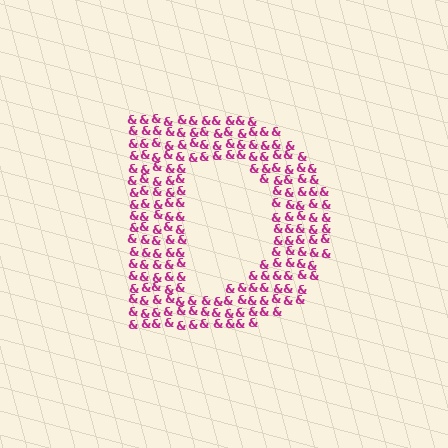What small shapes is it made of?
It is made of small ampersands.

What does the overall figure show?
The overall figure shows the letter D.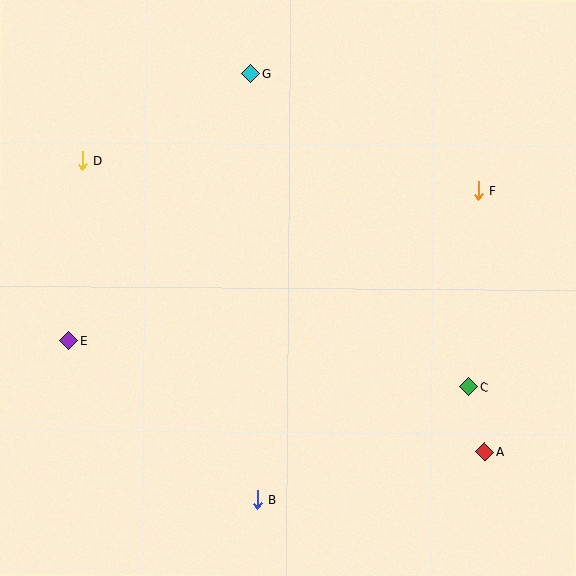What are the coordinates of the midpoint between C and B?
The midpoint between C and B is at (363, 443).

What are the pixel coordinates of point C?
Point C is at (469, 387).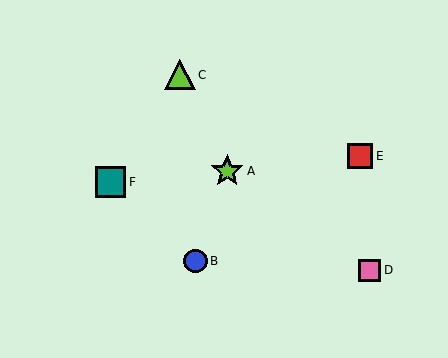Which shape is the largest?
The lime star (labeled A) is the largest.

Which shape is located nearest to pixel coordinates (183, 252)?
The blue circle (labeled B) at (196, 261) is nearest to that location.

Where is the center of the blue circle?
The center of the blue circle is at (196, 261).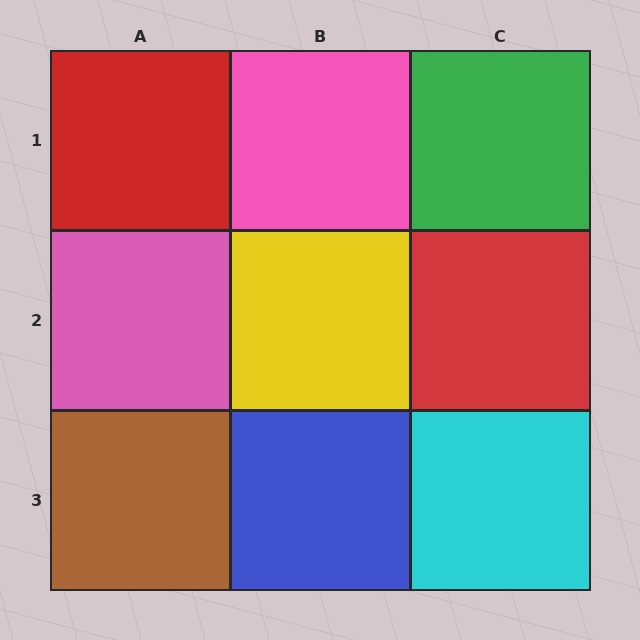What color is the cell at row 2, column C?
Red.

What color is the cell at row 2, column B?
Yellow.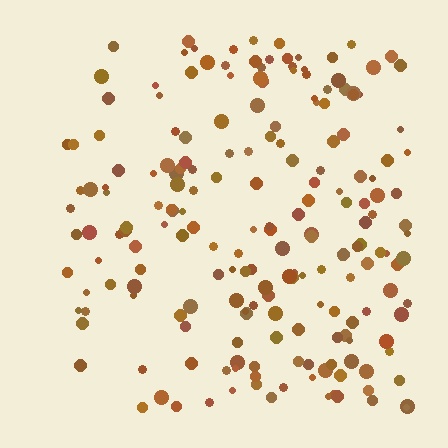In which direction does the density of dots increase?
From left to right, with the right side densest.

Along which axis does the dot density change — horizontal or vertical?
Horizontal.